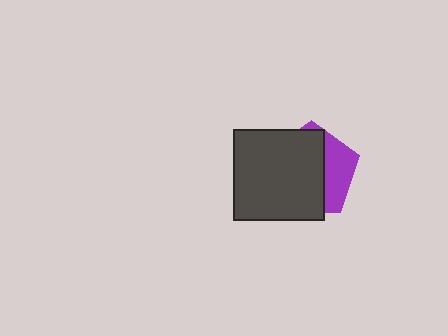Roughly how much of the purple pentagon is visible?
A small part of it is visible (roughly 32%).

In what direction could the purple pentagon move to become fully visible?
The purple pentagon could move right. That would shift it out from behind the dark gray square entirely.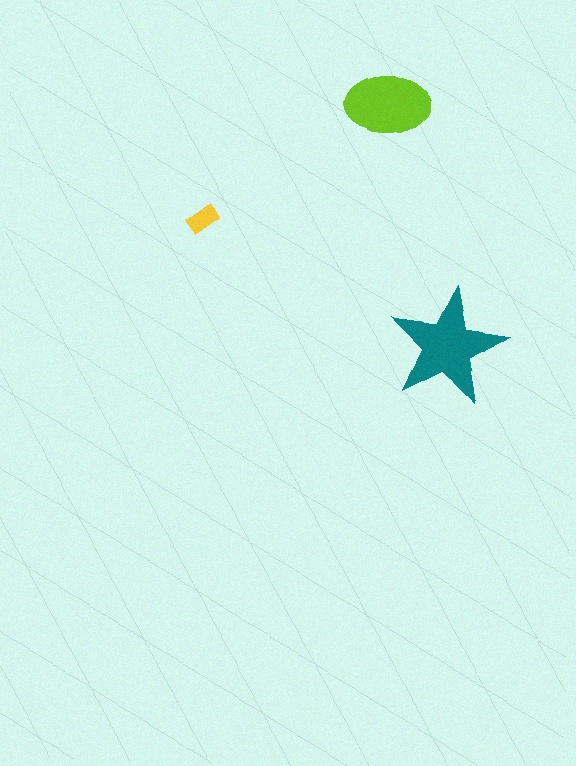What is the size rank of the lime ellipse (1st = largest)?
2nd.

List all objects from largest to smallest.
The teal star, the lime ellipse, the yellow rectangle.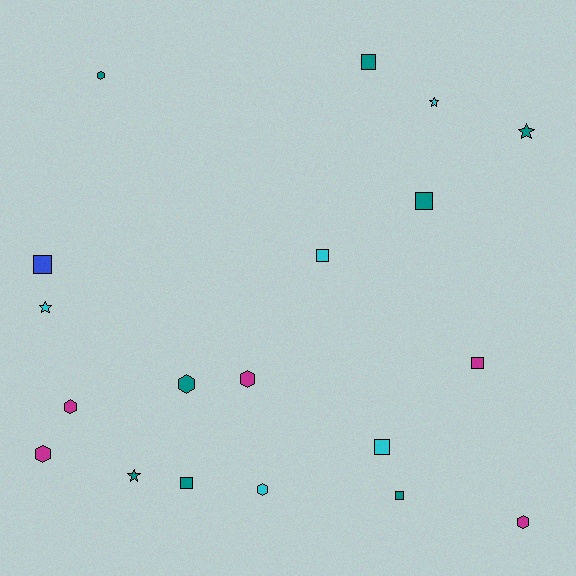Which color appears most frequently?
Teal, with 8 objects.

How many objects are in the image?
There are 19 objects.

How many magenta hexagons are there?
There are 4 magenta hexagons.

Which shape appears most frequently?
Square, with 8 objects.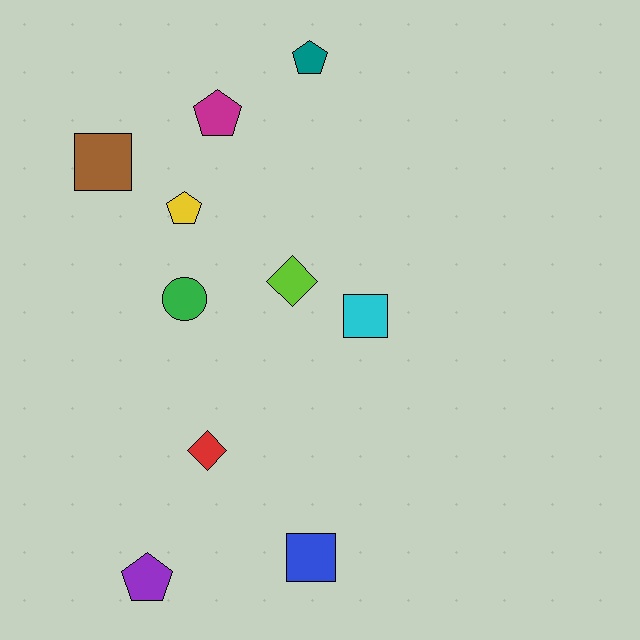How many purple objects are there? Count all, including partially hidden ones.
There is 1 purple object.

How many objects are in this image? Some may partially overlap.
There are 10 objects.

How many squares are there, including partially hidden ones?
There are 3 squares.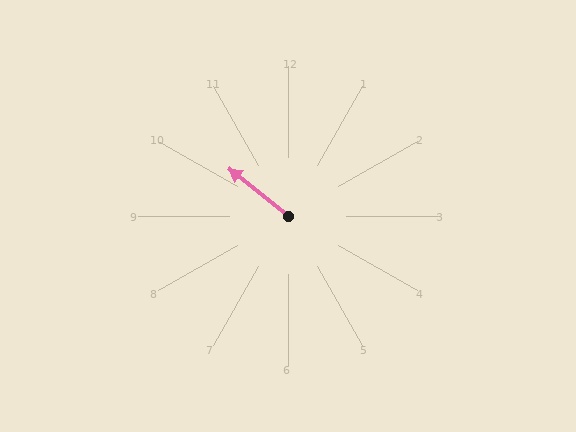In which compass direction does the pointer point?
Northwest.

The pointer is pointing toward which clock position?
Roughly 10 o'clock.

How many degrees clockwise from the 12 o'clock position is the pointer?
Approximately 309 degrees.